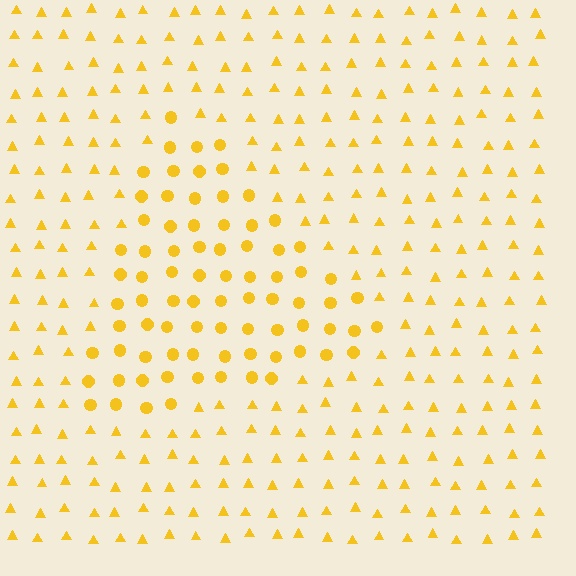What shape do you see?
I see a triangle.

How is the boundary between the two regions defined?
The boundary is defined by a change in element shape: circles inside vs. triangles outside. All elements share the same color and spacing.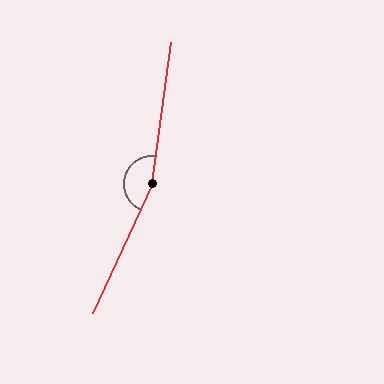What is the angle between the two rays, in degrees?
Approximately 163 degrees.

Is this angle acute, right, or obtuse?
It is obtuse.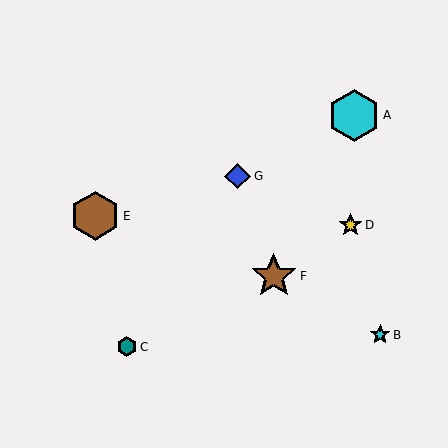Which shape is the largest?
The cyan hexagon (labeled A) is the largest.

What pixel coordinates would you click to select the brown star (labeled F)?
Click at (274, 276) to select the brown star F.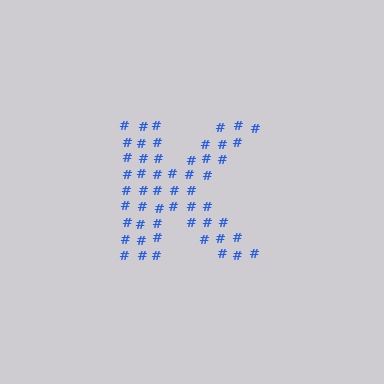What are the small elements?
The small elements are hash symbols.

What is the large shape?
The large shape is the letter K.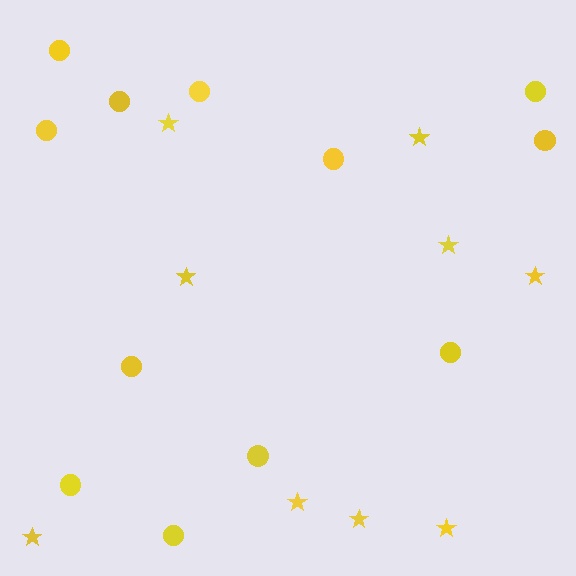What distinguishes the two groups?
There are 2 groups: one group of circles (12) and one group of stars (9).